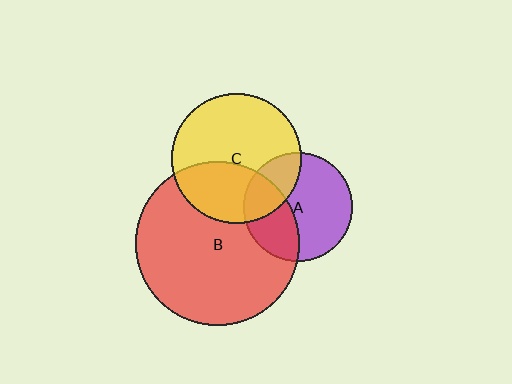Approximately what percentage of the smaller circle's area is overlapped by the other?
Approximately 35%.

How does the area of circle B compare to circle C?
Approximately 1.6 times.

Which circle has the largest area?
Circle B (red).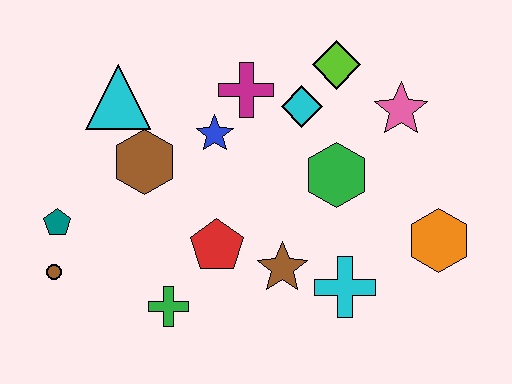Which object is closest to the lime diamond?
The cyan diamond is closest to the lime diamond.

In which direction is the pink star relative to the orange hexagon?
The pink star is above the orange hexagon.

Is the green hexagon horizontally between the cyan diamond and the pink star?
Yes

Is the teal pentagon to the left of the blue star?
Yes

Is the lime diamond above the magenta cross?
Yes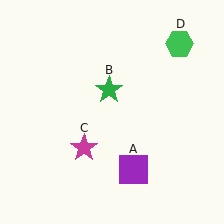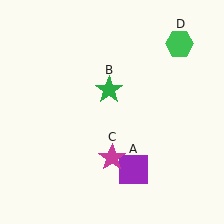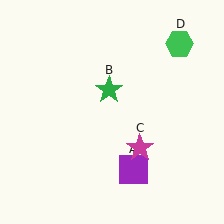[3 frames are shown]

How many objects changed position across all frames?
1 object changed position: magenta star (object C).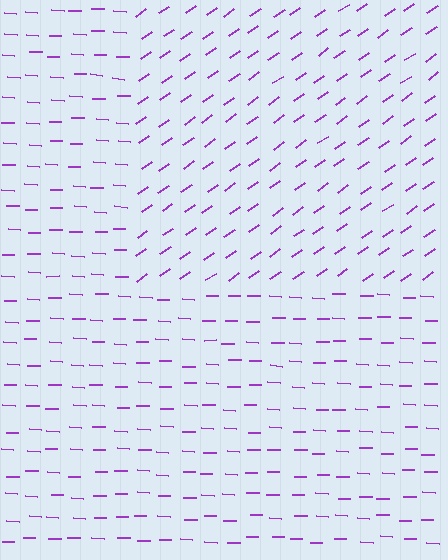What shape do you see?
I see a rectangle.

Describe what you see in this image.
The image is filled with small purple line segments. A rectangle region in the image has lines oriented differently from the surrounding lines, creating a visible texture boundary.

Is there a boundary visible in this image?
Yes, there is a texture boundary formed by a change in line orientation.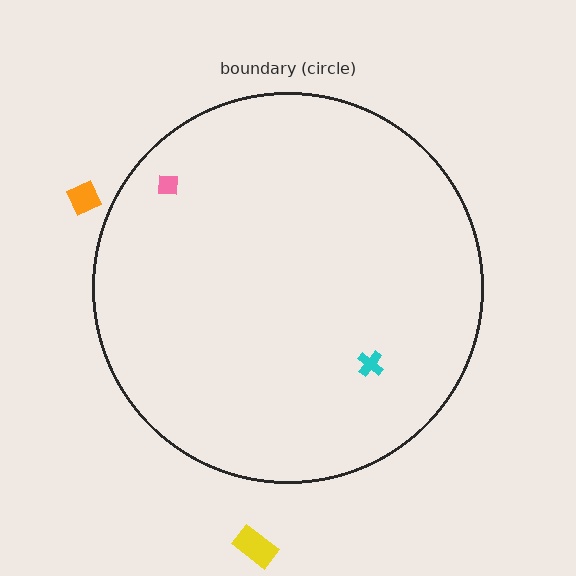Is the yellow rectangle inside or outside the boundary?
Outside.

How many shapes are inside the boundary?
2 inside, 2 outside.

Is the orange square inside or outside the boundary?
Outside.